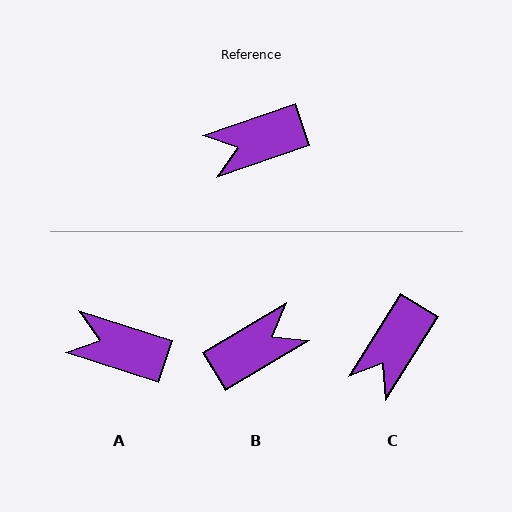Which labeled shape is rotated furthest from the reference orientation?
B, about 168 degrees away.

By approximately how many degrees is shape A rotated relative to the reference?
Approximately 37 degrees clockwise.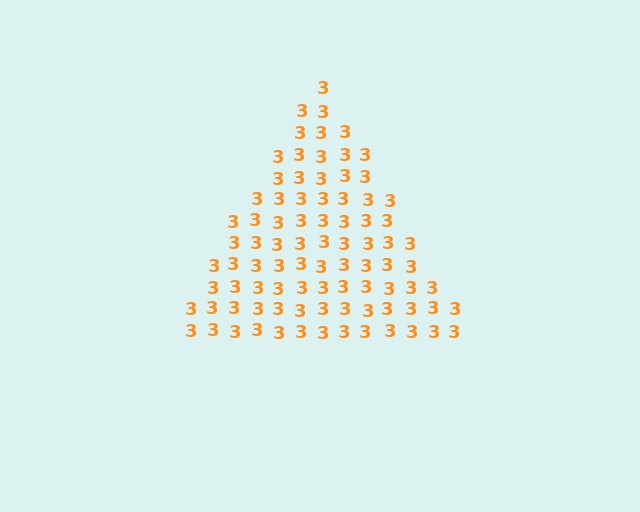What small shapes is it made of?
It is made of small digit 3's.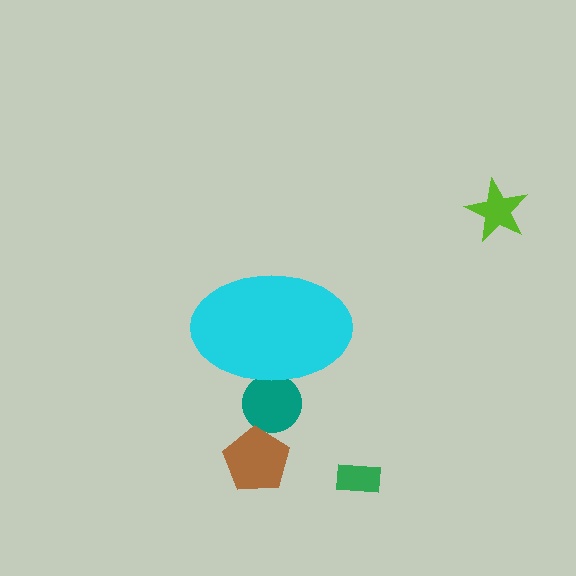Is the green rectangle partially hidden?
No, the green rectangle is fully visible.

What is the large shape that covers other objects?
A cyan ellipse.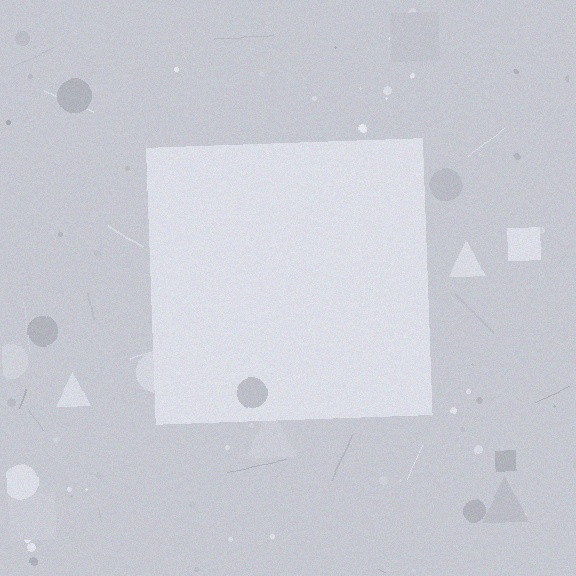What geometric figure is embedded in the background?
A square is embedded in the background.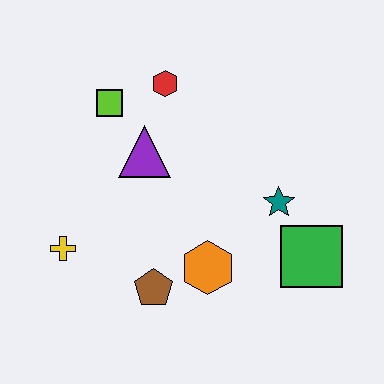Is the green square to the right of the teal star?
Yes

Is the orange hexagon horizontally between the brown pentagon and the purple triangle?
No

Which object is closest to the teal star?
The green square is closest to the teal star.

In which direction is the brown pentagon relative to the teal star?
The brown pentagon is to the left of the teal star.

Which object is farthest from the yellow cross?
The green square is farthest from the yellow cross.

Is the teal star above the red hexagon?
No